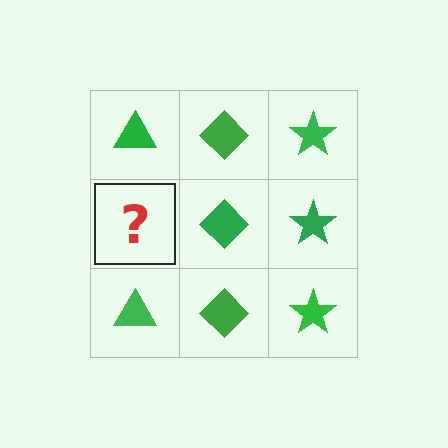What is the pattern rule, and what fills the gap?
The rule is that each column has a consistent shape. The gap should be filled with a green triangle.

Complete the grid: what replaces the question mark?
The question mark should be replaced with a green triangle.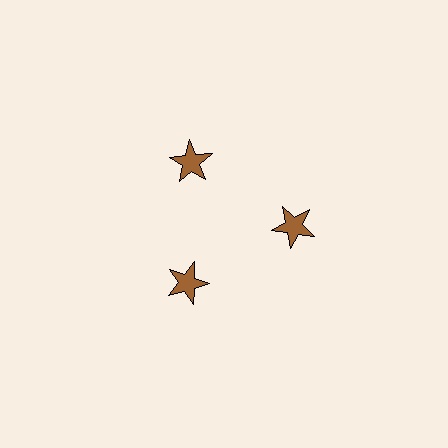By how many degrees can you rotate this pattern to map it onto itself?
The pattern maps onto itself every 120 degrees of rotation.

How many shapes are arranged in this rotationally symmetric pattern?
There are 3 shapes, arranged in 3 groups of 1.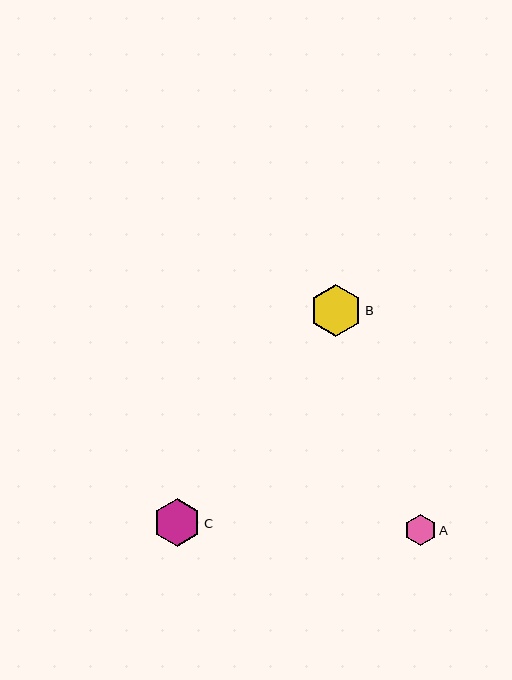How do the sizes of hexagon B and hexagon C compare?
Hexagon B and hexagon C are approximately the same size.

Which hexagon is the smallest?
Hexagon A is the smallest with a size of approximately 32 pixels.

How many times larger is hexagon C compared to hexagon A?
Hexagon C is approximately 1.5 times the size of hexagon A.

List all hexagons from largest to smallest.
From largest to smallest: B, C, A.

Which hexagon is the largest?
Hexagon B is the largest with a size of approximately 52 pixels.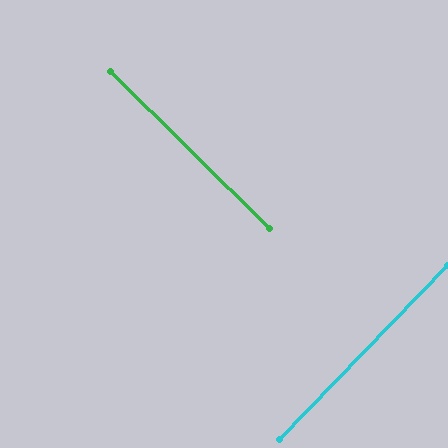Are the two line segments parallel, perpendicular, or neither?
Perpendicular — they meet at approximately 89°.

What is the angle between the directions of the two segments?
Approximately 89 degrees.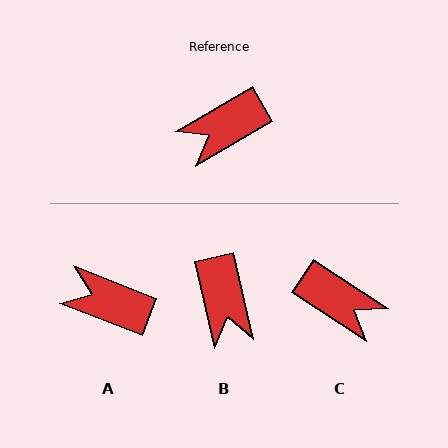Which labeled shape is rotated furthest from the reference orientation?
C, about 117 degrees away.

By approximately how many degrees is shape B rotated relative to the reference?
Approximately 73 degrees counter-clockwise.